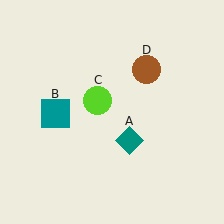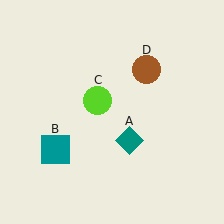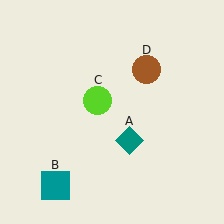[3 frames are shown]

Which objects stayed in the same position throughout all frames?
Teal diamond (object A) and lime circle (object C) and brown circle (object D) remained stationary.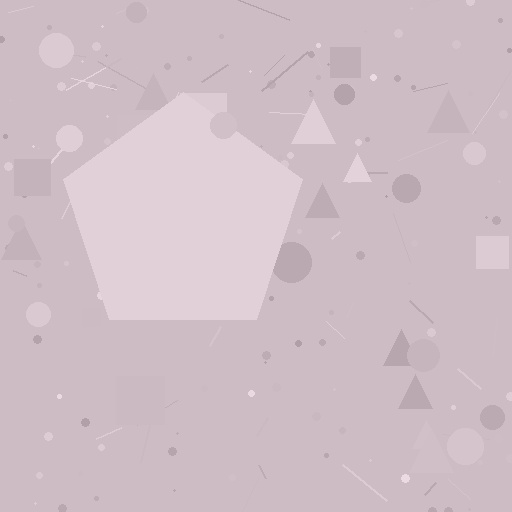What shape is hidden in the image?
A pentagon is hidden in the image.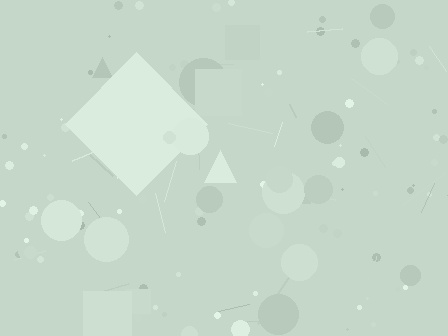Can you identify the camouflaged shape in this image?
The camouflaged shape is a diamond.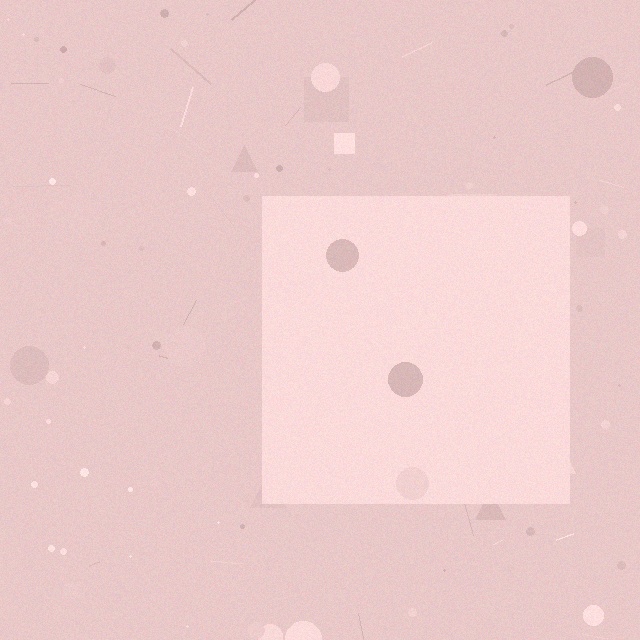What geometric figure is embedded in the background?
A square is embedded in the background.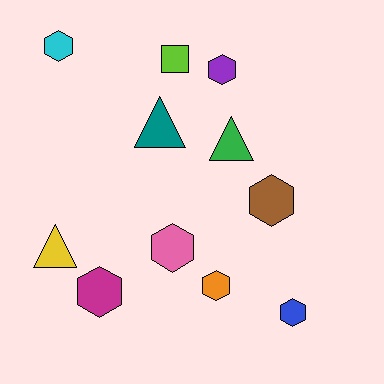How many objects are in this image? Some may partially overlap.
There are 11 objects.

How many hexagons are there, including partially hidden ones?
There are 7 hexagons.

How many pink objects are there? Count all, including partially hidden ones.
There is 1 pink object.